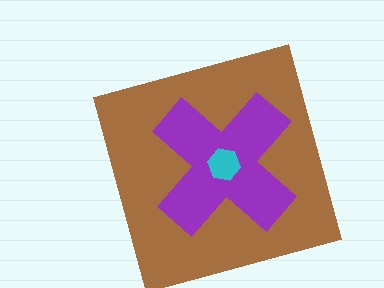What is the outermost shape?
The brown square.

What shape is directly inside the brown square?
The purple cross.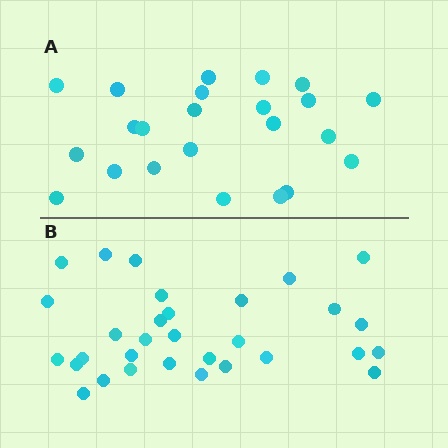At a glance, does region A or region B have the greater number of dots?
Region B (the bottom region) has more dots.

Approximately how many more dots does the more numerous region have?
Region B has roughly 8 or so more dots than region A.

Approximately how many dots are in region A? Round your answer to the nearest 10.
About 20 dots. (The exact count is 23, which rounds to 20.)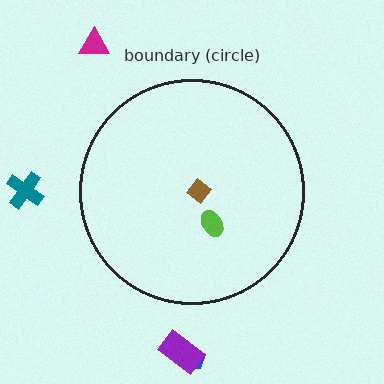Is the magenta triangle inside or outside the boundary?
Outside.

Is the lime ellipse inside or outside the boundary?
Inside.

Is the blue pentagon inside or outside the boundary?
Outside.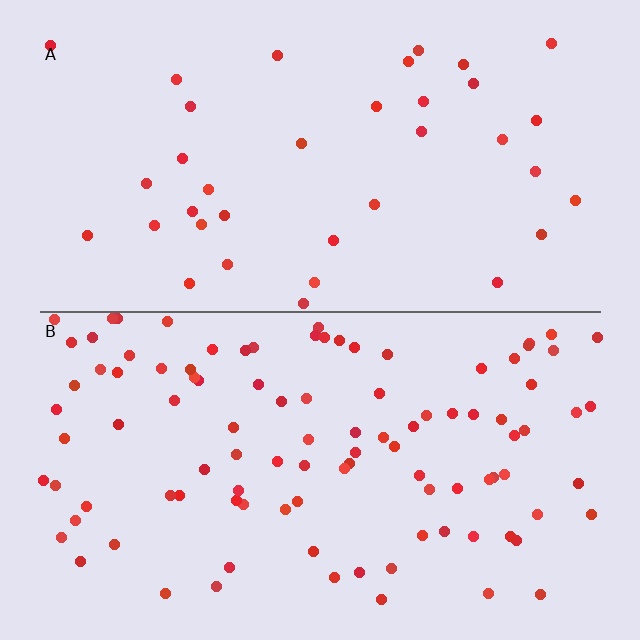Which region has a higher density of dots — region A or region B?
B (the bottom).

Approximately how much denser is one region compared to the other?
Approximately 2.8× — region B over region A.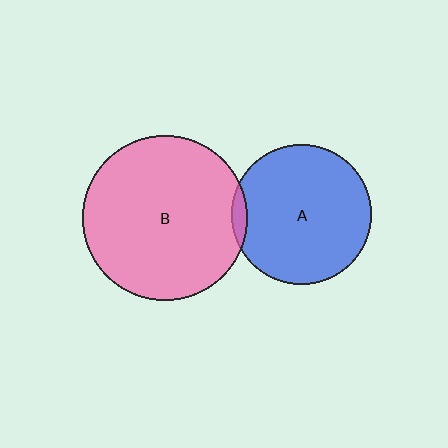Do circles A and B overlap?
Yes.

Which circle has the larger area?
Circle B (pink).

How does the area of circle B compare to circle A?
Approximately 1.4 times.